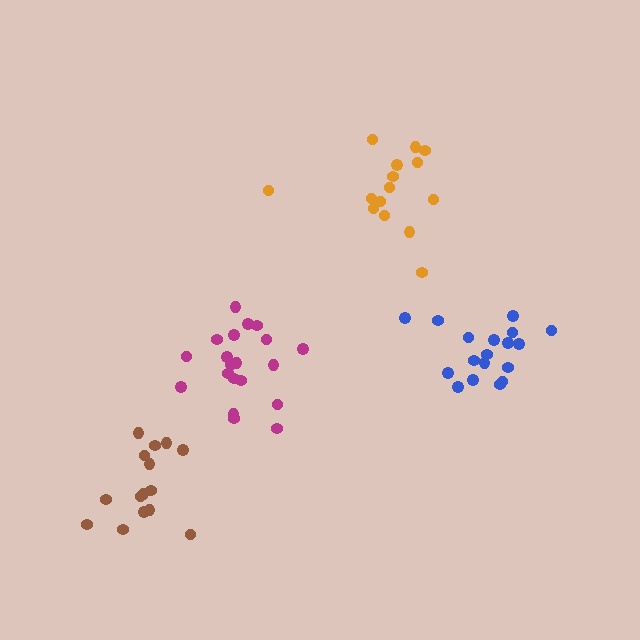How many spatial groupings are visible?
There are 4 spatial groupings.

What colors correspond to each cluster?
The clusters are colored: magenta, brown, blue, orange.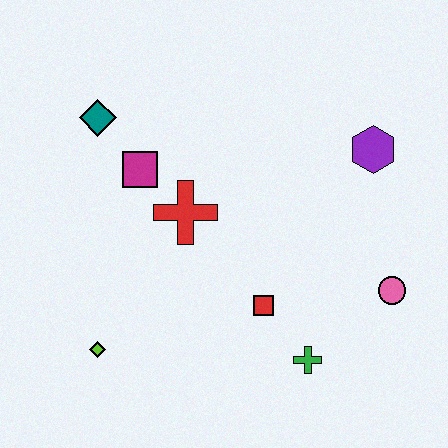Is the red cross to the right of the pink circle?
No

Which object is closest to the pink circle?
The green cross is closest to the pink circle.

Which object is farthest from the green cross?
The teal diamond is farthest from the green cross.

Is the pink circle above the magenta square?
No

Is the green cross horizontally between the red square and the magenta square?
No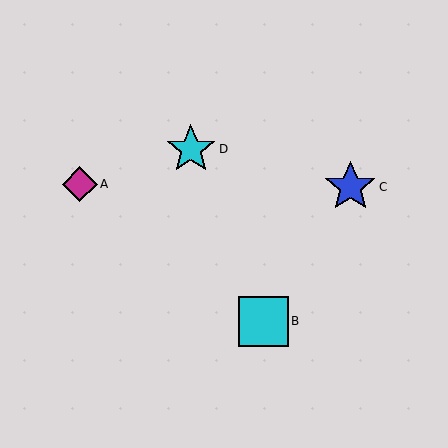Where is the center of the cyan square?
The center of the cyan square is at (263, 321).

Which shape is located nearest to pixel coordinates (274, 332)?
The cyan square (labeled B) at (263, 321) is nearest to that location.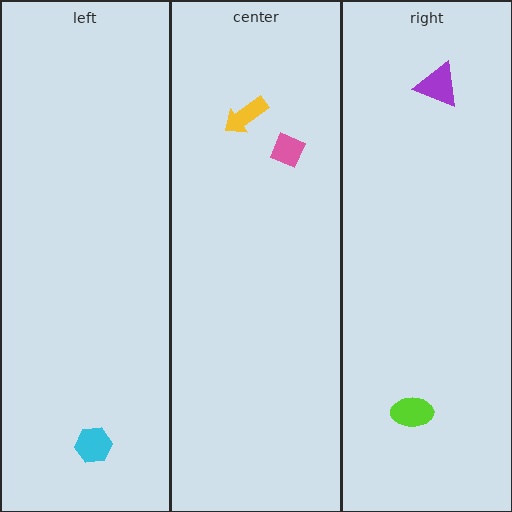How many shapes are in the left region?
1.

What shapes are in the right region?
The lime ellipse, the purple triangle.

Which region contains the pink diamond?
The center region.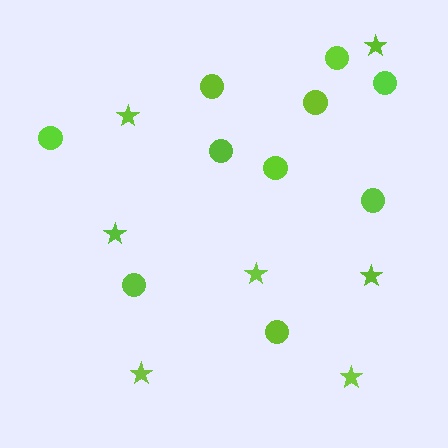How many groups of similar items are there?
There are 2 groups: one group of stars (7) and one group of circles (10).